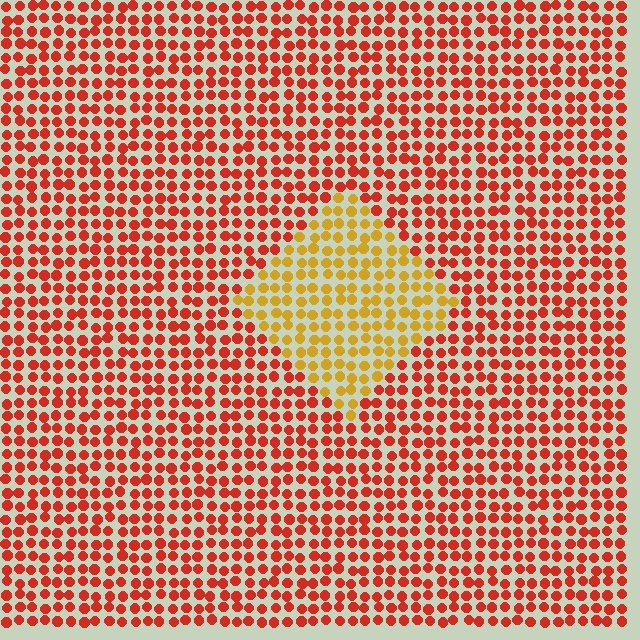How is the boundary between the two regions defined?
The boundary is defined purely by a slight shift in hue (about 42 degrees). Spacing, size, and orientation are identical on both sides.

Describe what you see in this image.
The image is filled with small red elements in a uniform arrangement. A diamond-shaped region is visible where the elements are tinted to a slightly different hue, forming a subtle color boundary.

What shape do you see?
I see a diamond.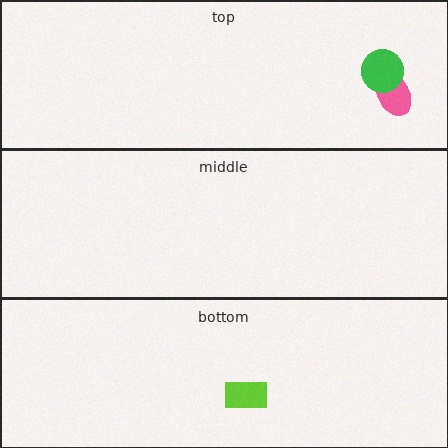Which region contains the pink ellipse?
The top region.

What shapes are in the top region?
The pink ellipse, the green circle.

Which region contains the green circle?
The top region.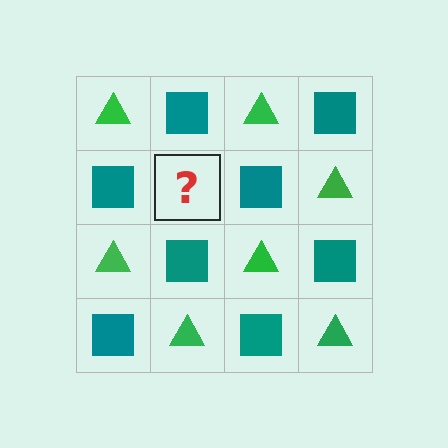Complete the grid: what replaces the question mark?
The question mark should be replaced with a green triangle.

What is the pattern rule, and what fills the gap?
The rule is that it alternates green triangle and teal square in a checkerboard pattern. The gap should be filled with a green triangle.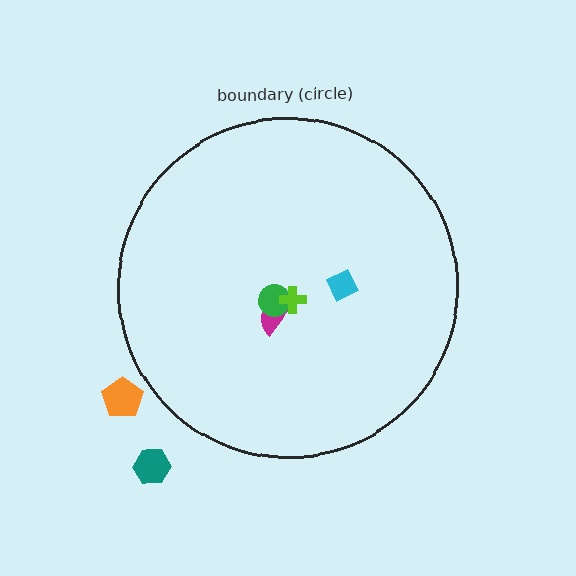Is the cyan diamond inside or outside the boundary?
Inside.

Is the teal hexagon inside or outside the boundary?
Outside.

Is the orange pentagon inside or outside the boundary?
Outside.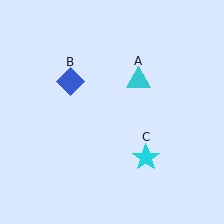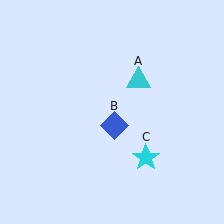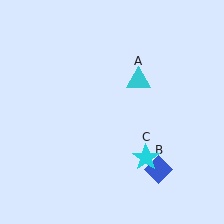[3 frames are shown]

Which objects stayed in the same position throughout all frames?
Cyan triangle (object A) and cyan star (object C) remained stationary.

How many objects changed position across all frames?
1 object changed position: blue diamond (object B).